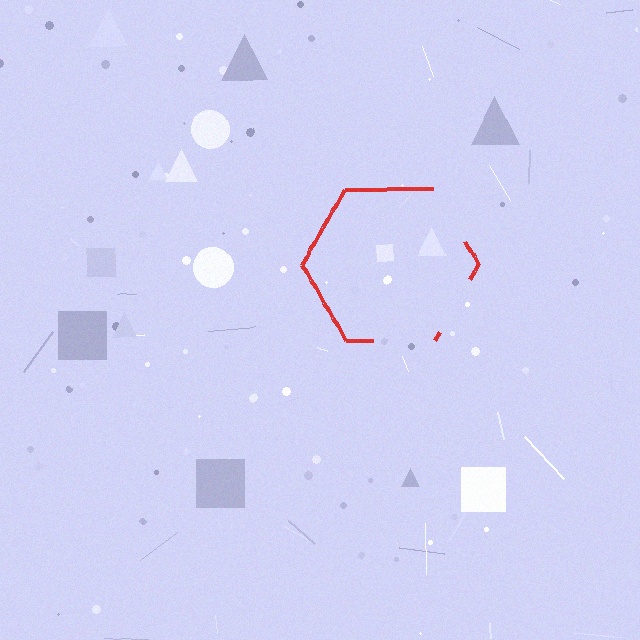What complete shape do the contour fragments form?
The contour fragments form a hexagon.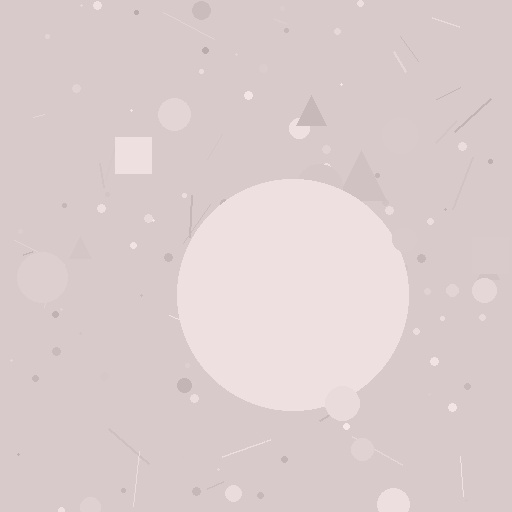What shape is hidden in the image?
A circle is hidden in the image.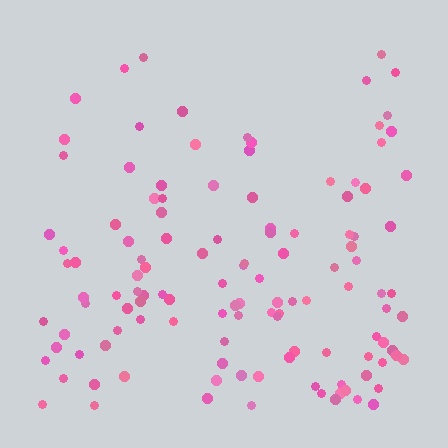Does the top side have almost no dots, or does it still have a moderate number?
Still a moderate number, just noticeably fewer than the bottom.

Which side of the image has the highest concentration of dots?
The bottom.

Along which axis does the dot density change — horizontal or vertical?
Vertical.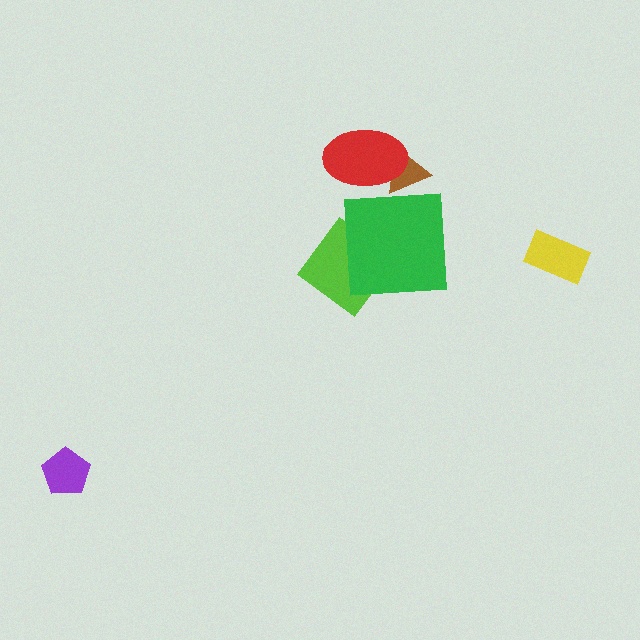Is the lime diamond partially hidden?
Yes, it is partially covered by another shape.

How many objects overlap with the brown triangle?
1 object overlaps with the brown triangle.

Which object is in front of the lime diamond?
The green square is in front of the lime diamond.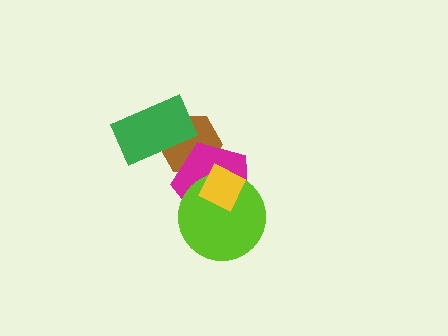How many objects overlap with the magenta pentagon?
3 objects overlap with the magenta pentagon.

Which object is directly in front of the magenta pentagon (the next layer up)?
The lime circle is directly in front of the magenta pentagon.